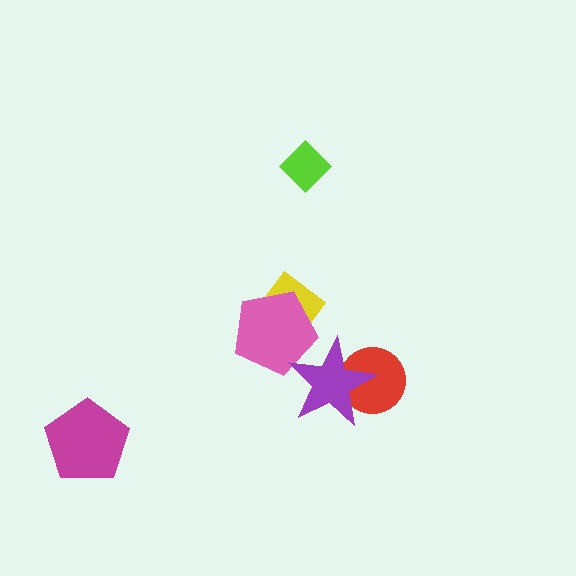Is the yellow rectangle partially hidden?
Yes, it is partially covered by another shape.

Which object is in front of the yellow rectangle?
The pink pentagon is in front of the yellow rectangle.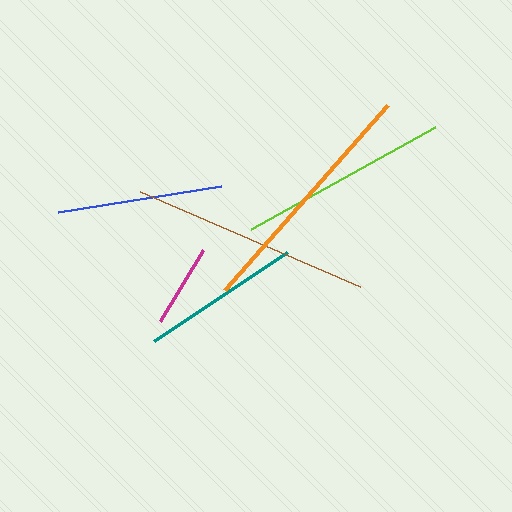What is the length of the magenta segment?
The magenta segment is approximately 82 pixels long.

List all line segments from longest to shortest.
From longest to shortest: orange, brown, lime, blue, teal, magenta.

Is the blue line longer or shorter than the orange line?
The orange line is longer than the blue line.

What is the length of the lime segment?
The lime segment is approximately 211 pixels long.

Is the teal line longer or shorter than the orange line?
The orange line is longer than the teal line.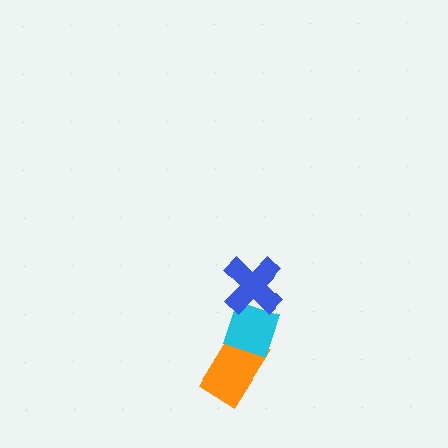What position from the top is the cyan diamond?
The cyan diamond is 2nd from the top.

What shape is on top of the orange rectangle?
The cyan diamond is on top of the orange rectangle.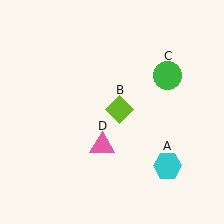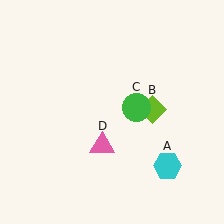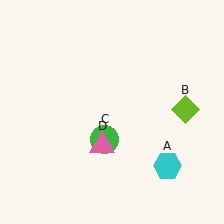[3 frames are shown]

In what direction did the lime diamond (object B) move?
The lime diamond (object B) moved right.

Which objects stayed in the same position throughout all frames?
Cyan hexagon (object A) and pink triangle (object D) remained stationary.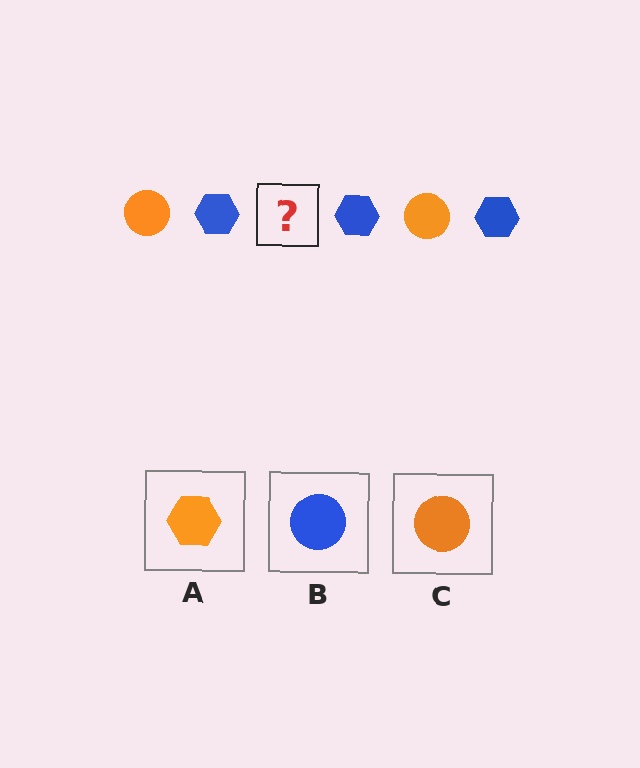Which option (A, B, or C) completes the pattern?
C.